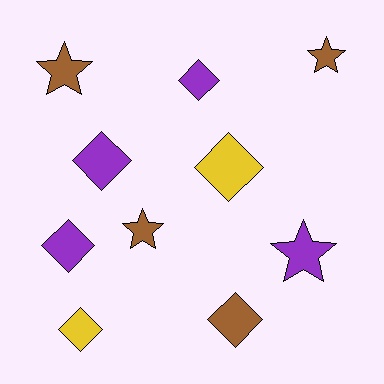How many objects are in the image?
There are 10 objects.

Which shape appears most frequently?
Diamond, with 6 objects.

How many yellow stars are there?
There are no yellow stars.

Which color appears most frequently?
Purple, with 4 objects.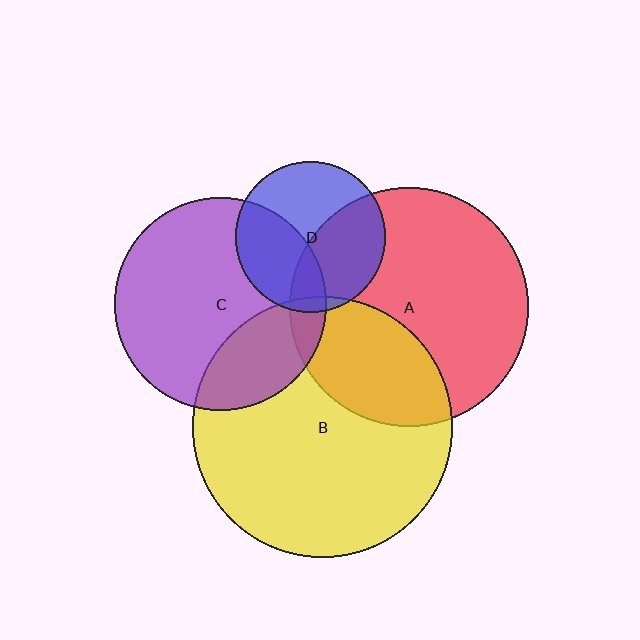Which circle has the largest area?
Circle B (yellow).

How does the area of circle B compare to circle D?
Approximately 3.0 times.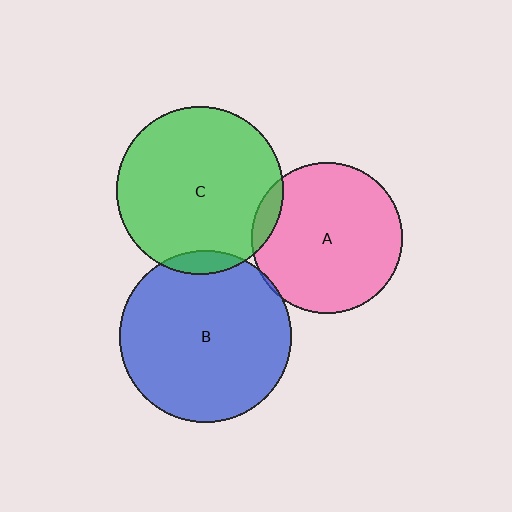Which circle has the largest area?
Circle B (blue).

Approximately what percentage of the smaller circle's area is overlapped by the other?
Approximately 5%.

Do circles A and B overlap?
Yes.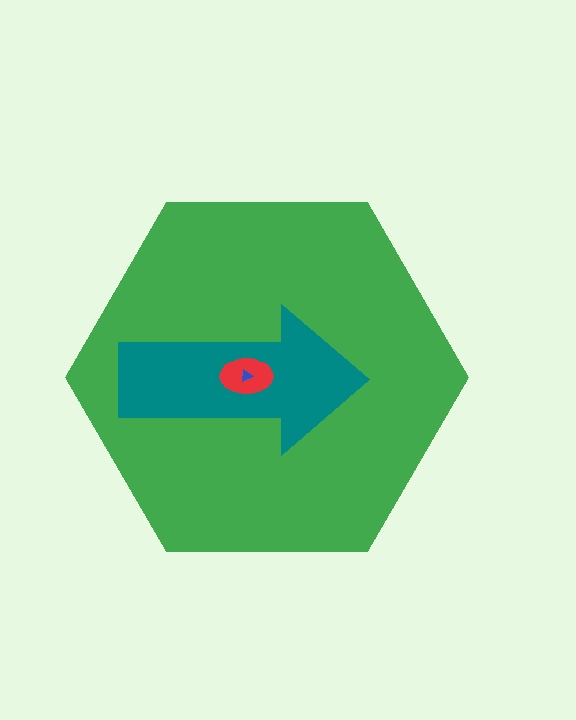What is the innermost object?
The blue triangle.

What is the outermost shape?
The green hexagon.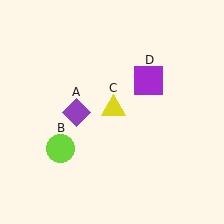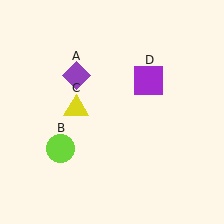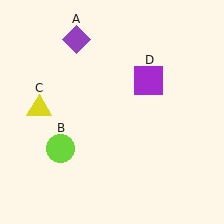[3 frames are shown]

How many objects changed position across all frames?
2 objects changed position: purple diamond (object A), yellow triangle (object C).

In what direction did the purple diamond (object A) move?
The purple diamond (object A) moved up.